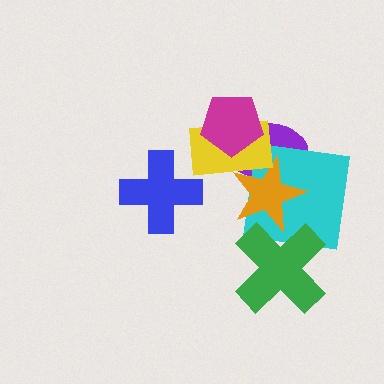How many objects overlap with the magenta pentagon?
2 objects overlap with the magenta pentagon.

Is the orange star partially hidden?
Yes, it is partially covered by another shape.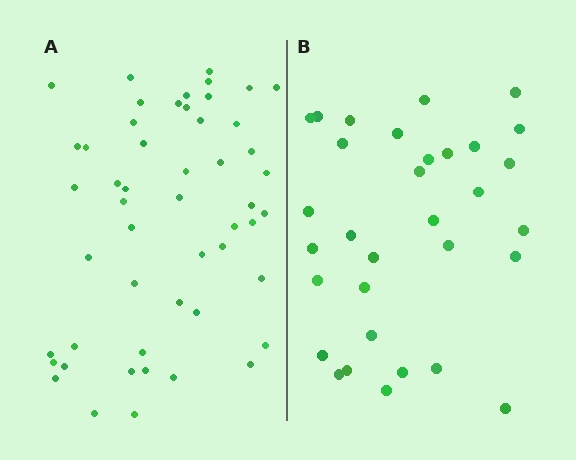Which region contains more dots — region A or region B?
Region A (the left region) has more dots.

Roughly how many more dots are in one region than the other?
Region A has approximately 20 more dots than region B.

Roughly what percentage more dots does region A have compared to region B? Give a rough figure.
About 60% more.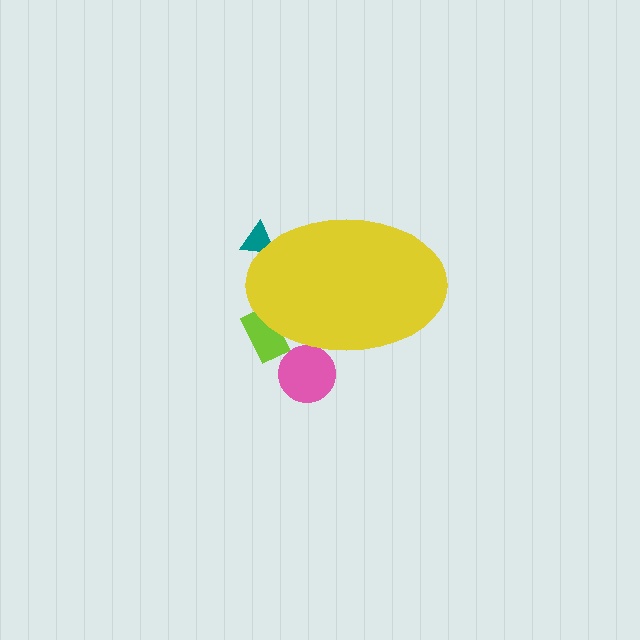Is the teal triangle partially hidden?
Yes, the teal triangle is partially hidden behind the yellow ellipse.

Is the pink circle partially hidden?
Yes, the pink circle is partially hidden behind the yellow ellipse.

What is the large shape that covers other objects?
A yellow ellipse.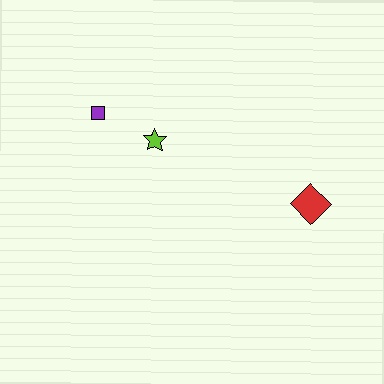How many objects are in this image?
There are 3 objects.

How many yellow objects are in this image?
There are no yellow objects.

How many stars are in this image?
There is 1 star.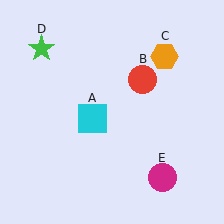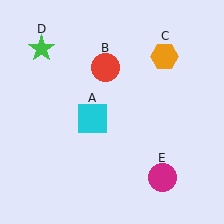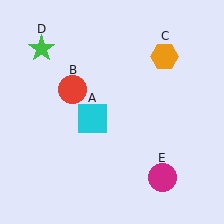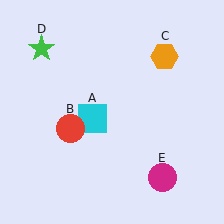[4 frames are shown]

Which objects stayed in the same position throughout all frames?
Cyan square (object A) and orange hexagon (object C) and green star (object D) and magenta circle (object E) remained stationary.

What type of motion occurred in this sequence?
The red circle (object B) rotated counterclockwise around the center of the scene.